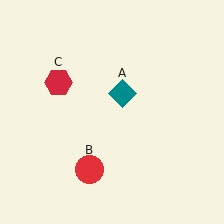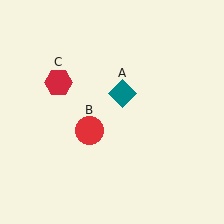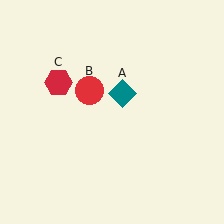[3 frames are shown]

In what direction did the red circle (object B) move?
The red circle (object B) moved up.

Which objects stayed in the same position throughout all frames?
Teal diamond (object A) and red hexagon (object C) remained stationary.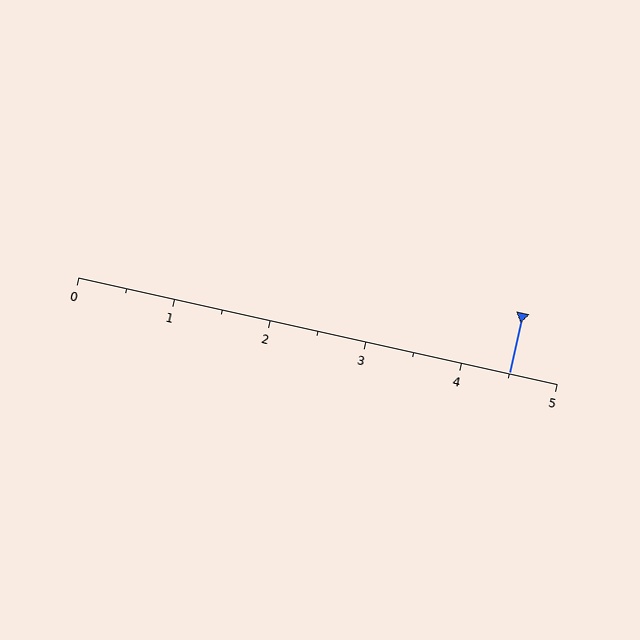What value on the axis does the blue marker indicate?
The marker indicates approximately 4.5.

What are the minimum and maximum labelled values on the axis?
The axis runs from 0 to 5.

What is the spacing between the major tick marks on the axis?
The major ticks are spaced 1 apart.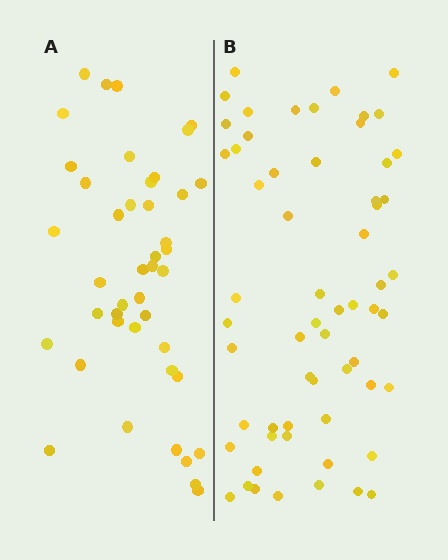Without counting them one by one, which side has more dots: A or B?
Region B (the right region) has more dots.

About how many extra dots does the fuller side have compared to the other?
Region B has approximately 15 more dots than region A.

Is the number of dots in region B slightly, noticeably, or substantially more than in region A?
Region B has noticeably more, but not dramatically so. The ratio is roughly 1.4 to 1.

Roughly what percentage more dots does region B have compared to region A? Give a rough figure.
About 40% more.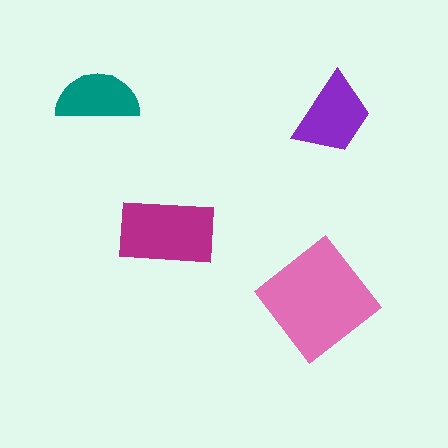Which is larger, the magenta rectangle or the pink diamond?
The pink diamond.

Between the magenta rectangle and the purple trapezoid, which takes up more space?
The magenta rectangle.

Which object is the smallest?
The teal semicircle.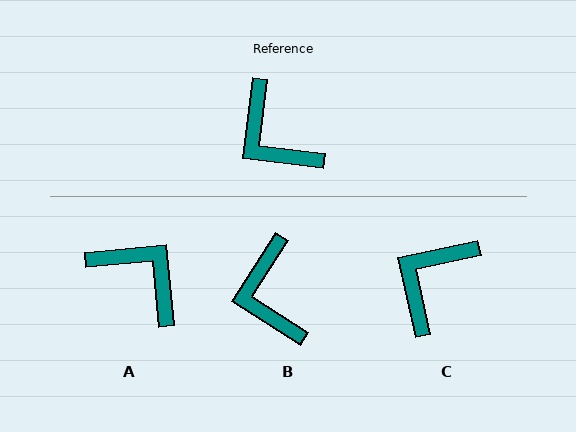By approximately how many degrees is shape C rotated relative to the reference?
Approximately 71 degrees clockwise.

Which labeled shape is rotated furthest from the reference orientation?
A, about 167 degrees away.